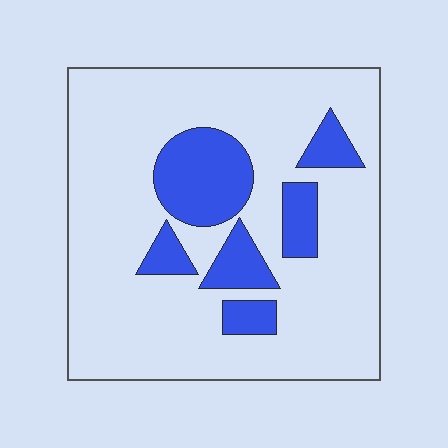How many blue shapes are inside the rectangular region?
6.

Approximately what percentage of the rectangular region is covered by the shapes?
Approximately 20%.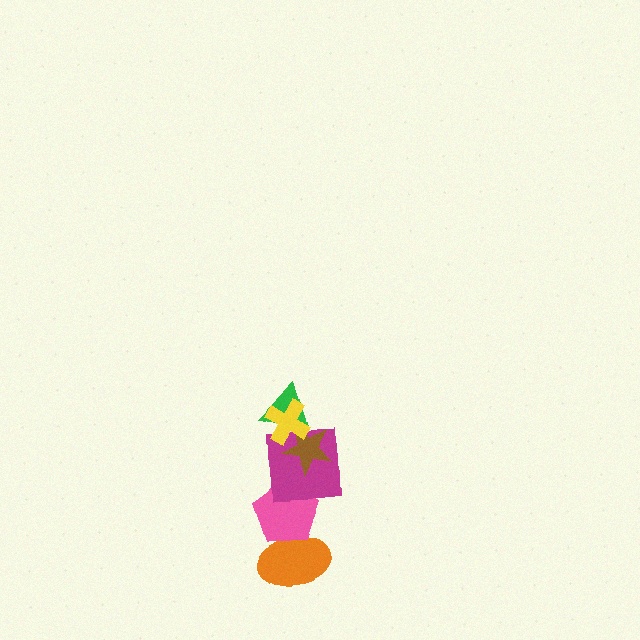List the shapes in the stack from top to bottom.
From top to bottom: the yellow cross, the green triangle, the brown star, the magenta square, the pink pentagon, the orange ellipse.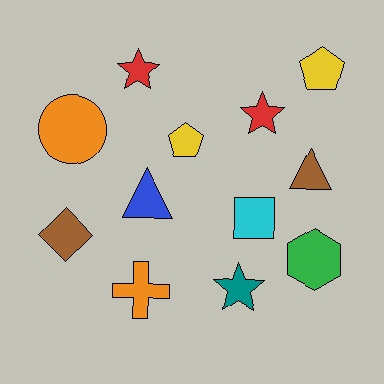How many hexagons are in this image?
There is 1 hexagon.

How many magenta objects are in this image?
There are no magenta objects.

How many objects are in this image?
There are 12 objects.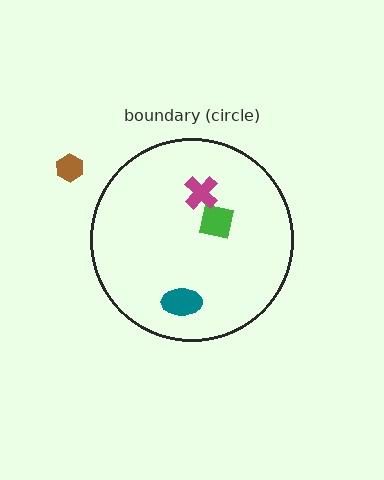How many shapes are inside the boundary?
3 inside, 1 outside.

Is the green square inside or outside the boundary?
Inside.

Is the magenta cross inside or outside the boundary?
Inside.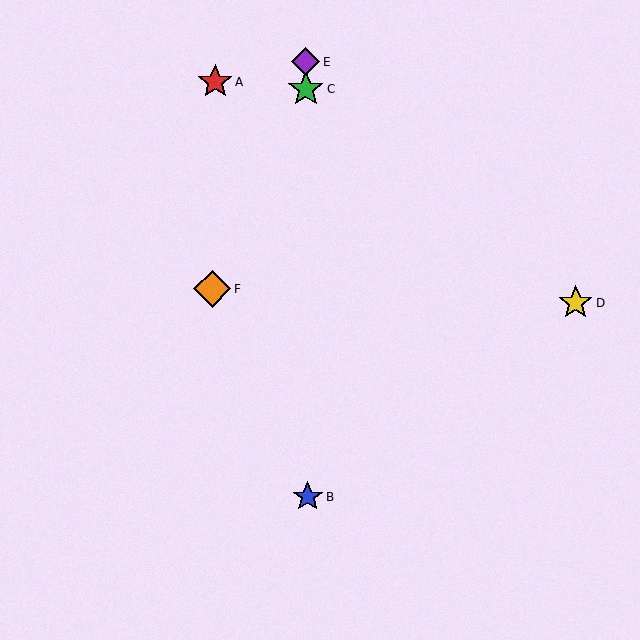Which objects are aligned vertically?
Objects B, C, E are aligned vertically.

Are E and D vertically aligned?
No, E is at x≈306 and D is at x≈576.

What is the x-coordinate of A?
Object A is at x≈215.